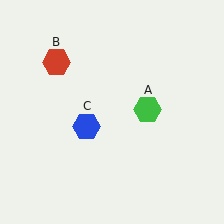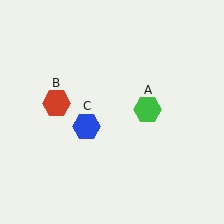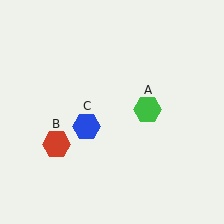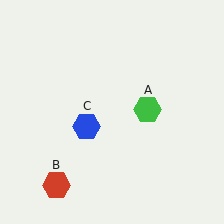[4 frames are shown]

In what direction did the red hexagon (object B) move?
The red hexagon (object B) moved down.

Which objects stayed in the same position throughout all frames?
Green hexagon (object A) and blue hexagon (object C) remained stationary.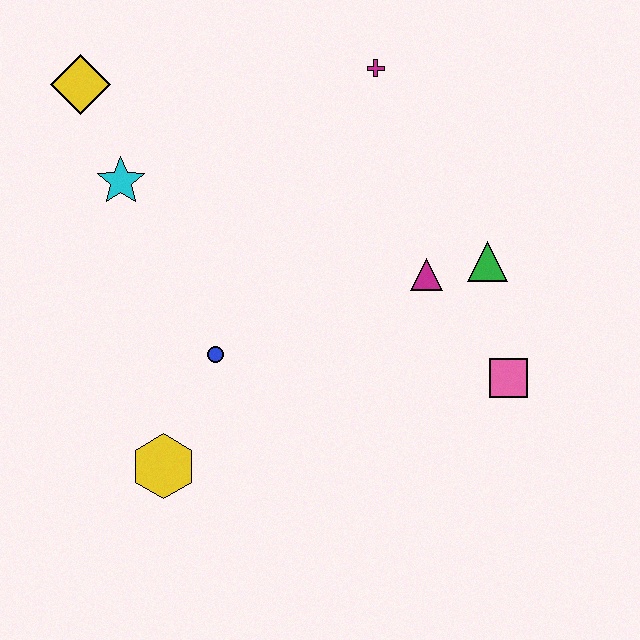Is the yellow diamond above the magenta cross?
No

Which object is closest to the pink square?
The green triangle is closest to the pink square.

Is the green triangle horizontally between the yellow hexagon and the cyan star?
No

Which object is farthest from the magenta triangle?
The yellow diamond is farthest from the magenta triangle.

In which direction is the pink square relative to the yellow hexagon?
The pink square is to the right of the yellow hexagon.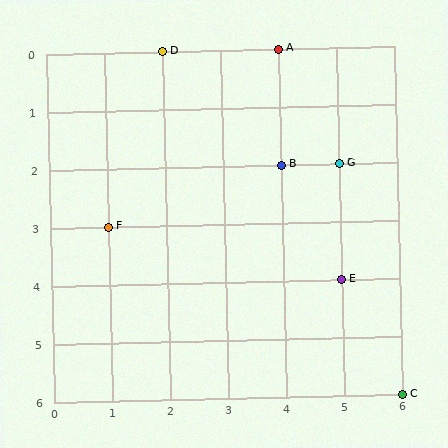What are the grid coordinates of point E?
Point E is at grid coordinates (5, 4).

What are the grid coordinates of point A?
Point A is at grid coordinates (4, 0).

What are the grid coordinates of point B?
Point B is at grid coordinates (4, 2).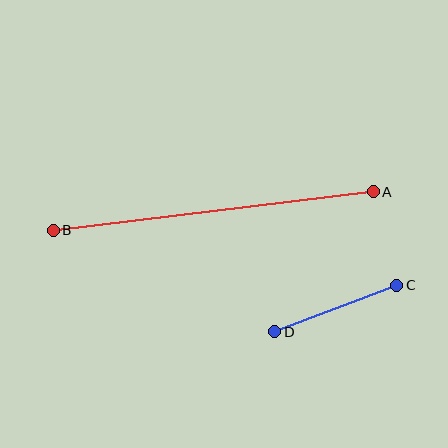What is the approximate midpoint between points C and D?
The midpoint is at approximately (336, 309) pixels.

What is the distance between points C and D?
The distance is approximately 131 pixels.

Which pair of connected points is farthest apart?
Points A and B are farthest apart.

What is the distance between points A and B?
The distance is approximately 322 pixels.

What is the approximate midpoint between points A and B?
The midpoint is at approximately (213, 211) pixels.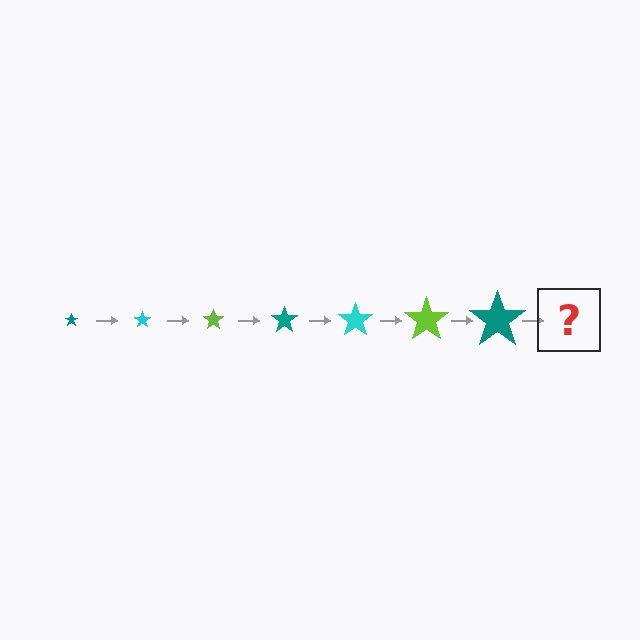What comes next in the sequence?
The next element should be a cyan star, larger than the previous one.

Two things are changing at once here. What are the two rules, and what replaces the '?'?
The two rules are that the star grows larger each step and the color cycles through teal, cyan, and lime. The '?' should be a cyan star, larger than the previous one.